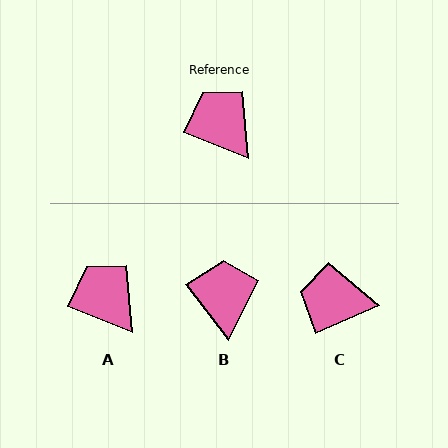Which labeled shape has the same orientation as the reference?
A.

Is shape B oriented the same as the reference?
No, it is off by about 31 degrees.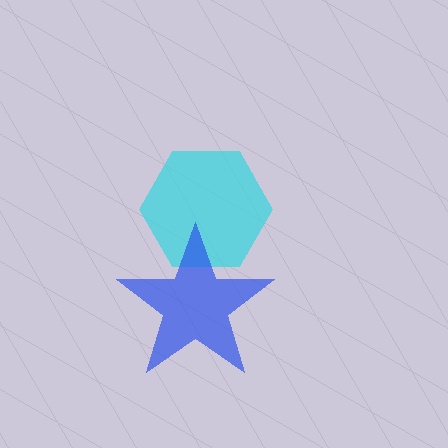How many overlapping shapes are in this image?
There are 2 overlapping shapes in the image.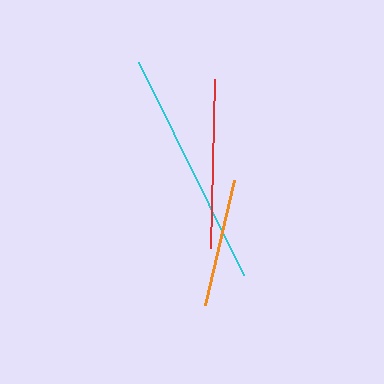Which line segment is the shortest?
The orange line is the shortest at approximately 128 pixels.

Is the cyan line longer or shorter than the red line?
The cyan line is longer than the red line.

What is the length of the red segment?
The red segment is approximately 170 pixels long.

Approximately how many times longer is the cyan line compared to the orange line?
The cyan line is approximately 1.9 times the length of the orange line.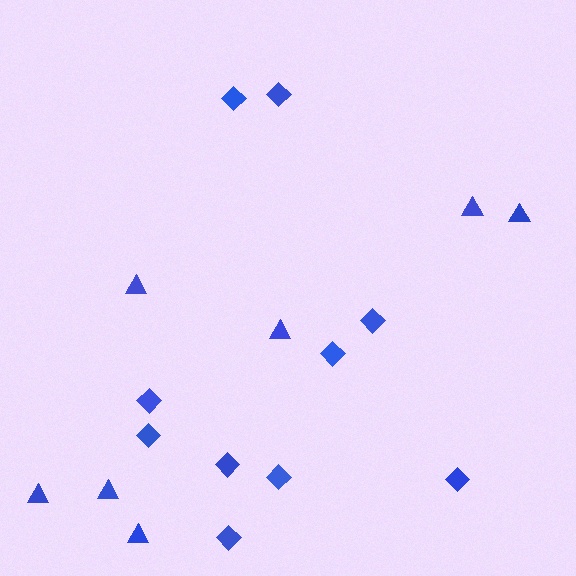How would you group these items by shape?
There are 2 groups: one group of triangles (7) and one group of diamonds (10).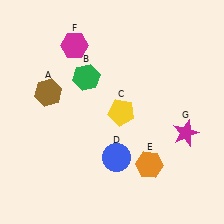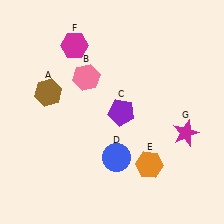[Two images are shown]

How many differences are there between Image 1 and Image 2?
There are 2 differences between the two images.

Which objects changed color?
B changed from green to pink. C changed from yellow to purple.